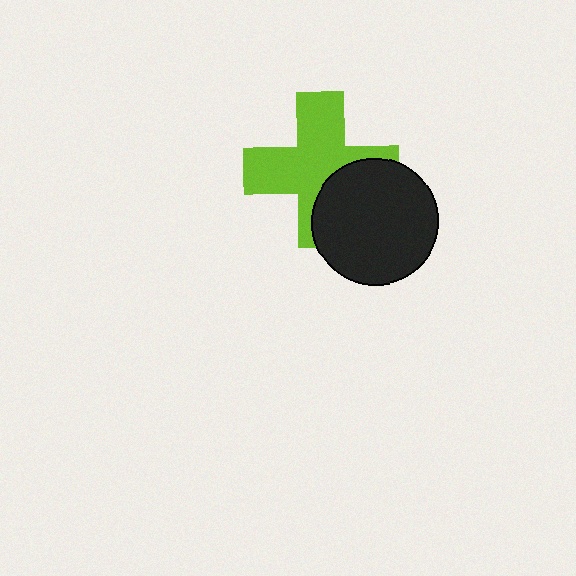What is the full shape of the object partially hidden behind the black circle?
The partially hidden object is a lime cross.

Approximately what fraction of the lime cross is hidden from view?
Roughly 32% of the lime cross is hidden behind the black circle.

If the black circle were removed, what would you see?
You would see the complete lime cross.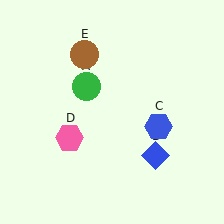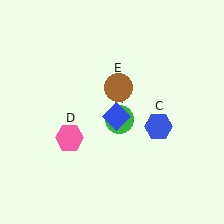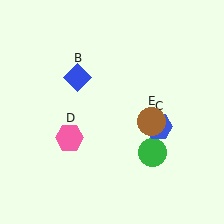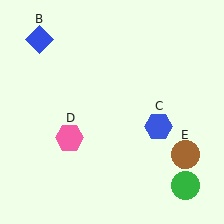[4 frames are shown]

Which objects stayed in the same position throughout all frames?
Blue hexagon (object C) and pink hexagon (object D) remained stationary.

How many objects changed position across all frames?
3 objects changed position: green circle (object A), blue diamond (object B), brown circle (object E).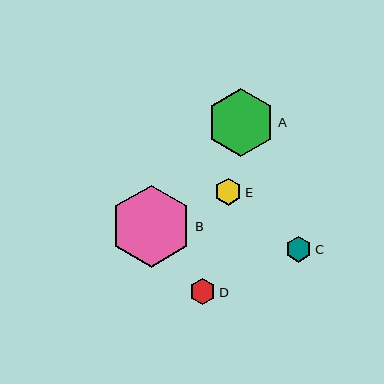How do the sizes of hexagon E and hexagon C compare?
Hexagon E and hexagon C are approximately the same size.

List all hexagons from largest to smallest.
From largest to smallest: B, A, E, D, C.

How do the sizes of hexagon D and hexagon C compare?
Hexagon D and hexagon C are approximately the same size.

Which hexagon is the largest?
Hexagon B is the largest with a size of approximately 82 pixels.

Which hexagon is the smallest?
Hexagon C is the smallest with a size of approximately 26 pixels.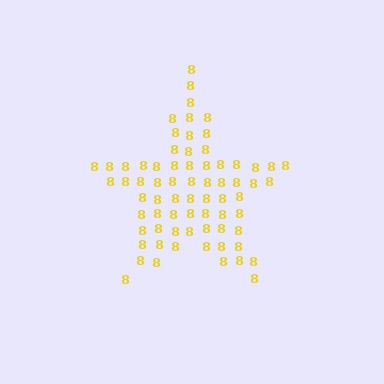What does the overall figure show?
The overall figure shows a star.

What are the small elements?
The small elements are digit 8's.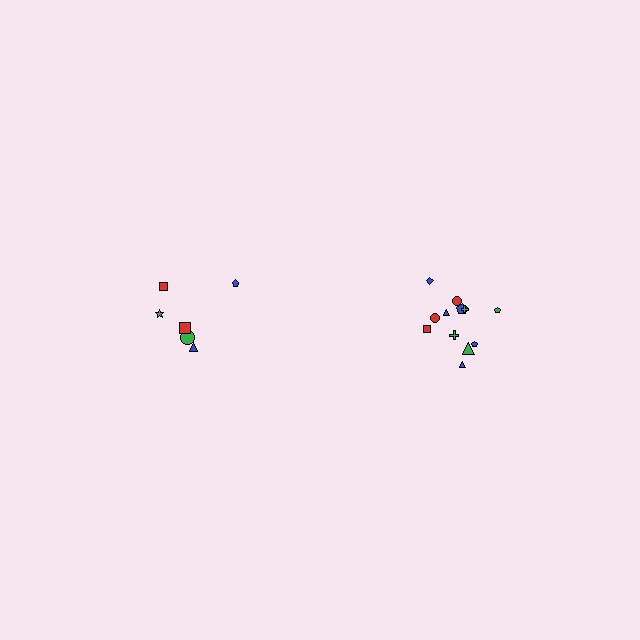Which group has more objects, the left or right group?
The right group.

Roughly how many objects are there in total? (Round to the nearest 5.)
Roughly 20 objects in total.